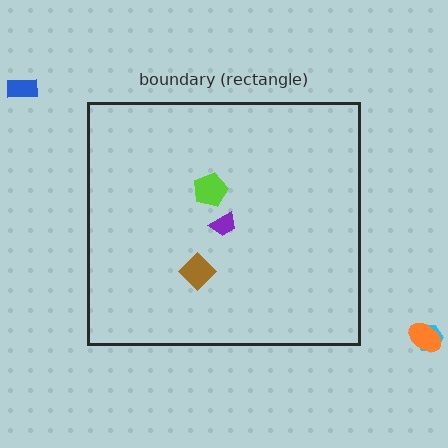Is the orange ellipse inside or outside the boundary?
Outside.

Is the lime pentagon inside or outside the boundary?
Inside.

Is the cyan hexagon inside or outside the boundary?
Outside.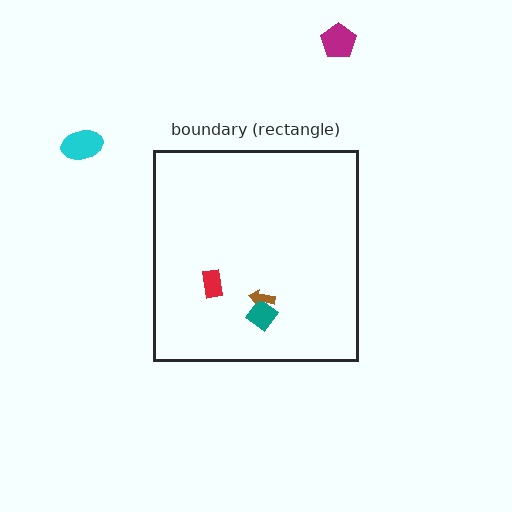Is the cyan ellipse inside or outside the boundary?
Outside.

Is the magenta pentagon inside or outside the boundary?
Outside.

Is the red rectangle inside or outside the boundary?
Inside.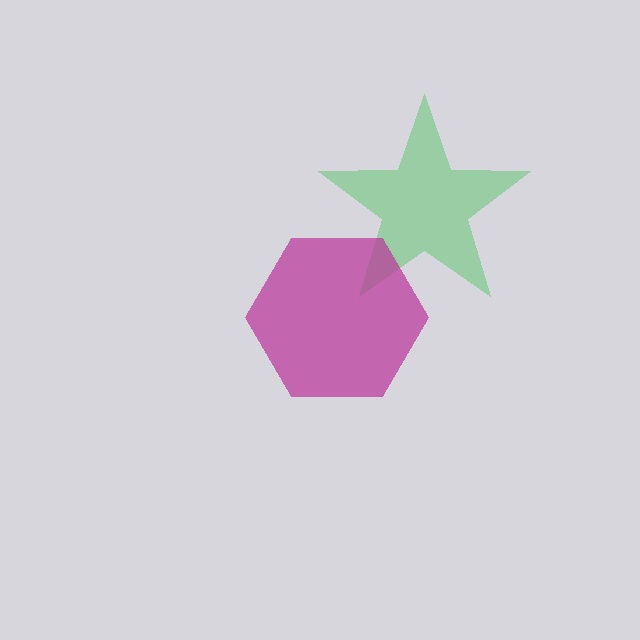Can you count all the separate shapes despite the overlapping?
Yes, there are 2 separate shapes.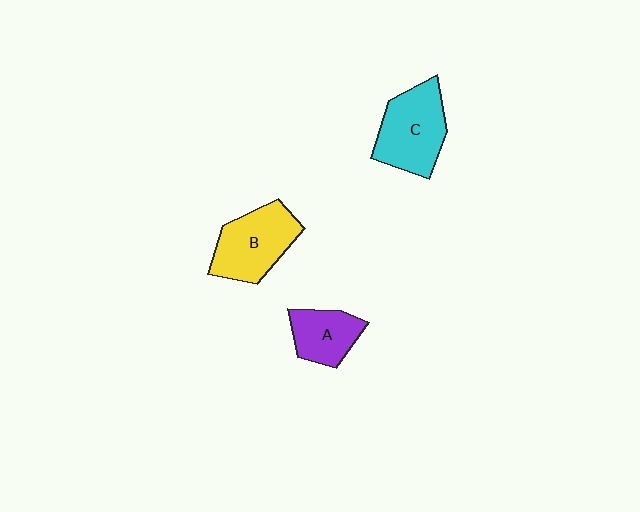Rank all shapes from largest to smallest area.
From largest to smallest: C (cyan), B (yellow), A (purple).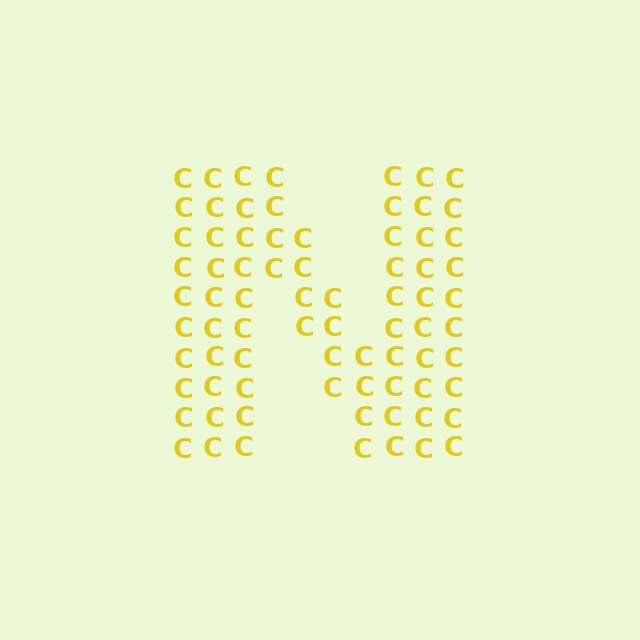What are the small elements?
The small elements are letter C's.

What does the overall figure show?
The overall figure shows the letter N.